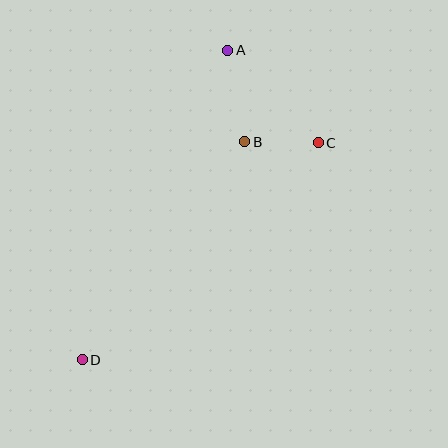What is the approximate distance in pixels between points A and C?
The distance between A and C is approximately 129 pixels.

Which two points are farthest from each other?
Points A and D are farthest from each other.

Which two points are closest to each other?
Points B and C are closest to each other.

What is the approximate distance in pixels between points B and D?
The distance between B and D is approximately 272 pixels.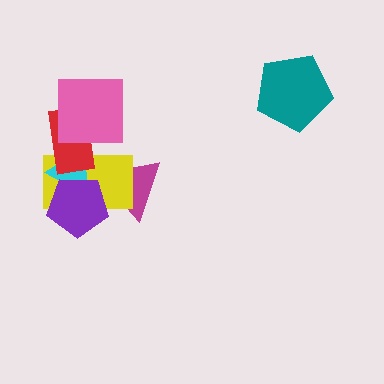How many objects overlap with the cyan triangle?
3 objects overlap with the cyan triangle.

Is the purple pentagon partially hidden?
No, no other shape covers it.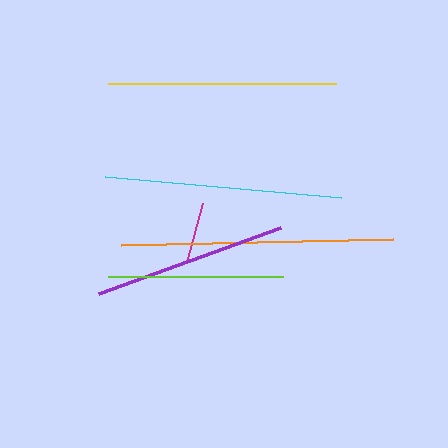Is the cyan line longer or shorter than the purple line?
The cyan line is longer than the purple line.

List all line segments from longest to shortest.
From longest to shortest: orange, cyan, yellow, purple, lime, magenta.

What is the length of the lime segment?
The lime segment is approximately 176 pixels long.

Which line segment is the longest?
The orange line is the longest at approximately 272 pixels.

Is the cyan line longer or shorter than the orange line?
The orange line is longer than the cyan line.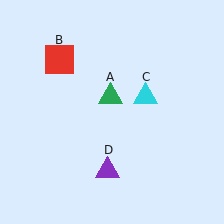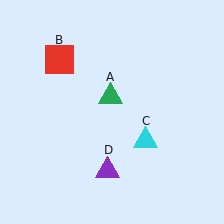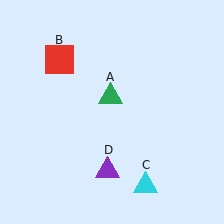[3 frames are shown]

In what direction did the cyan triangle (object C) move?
The cyan triangle (object C) moved down.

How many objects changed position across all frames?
1 object changed position: cyan triangle (object C).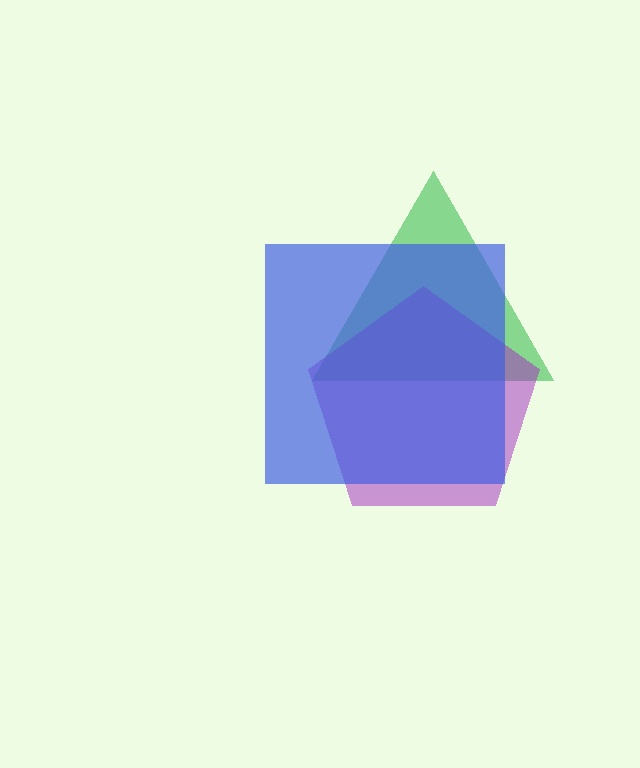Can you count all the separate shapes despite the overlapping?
Yes, there are 3 separate shapes.